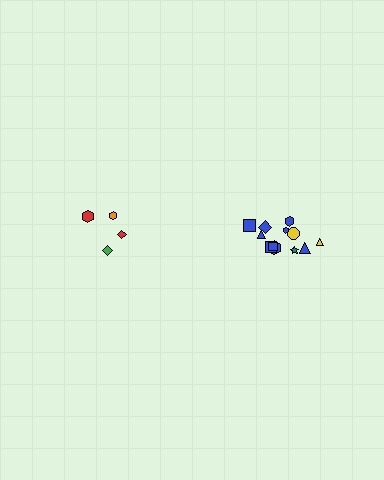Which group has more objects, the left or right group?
The right group.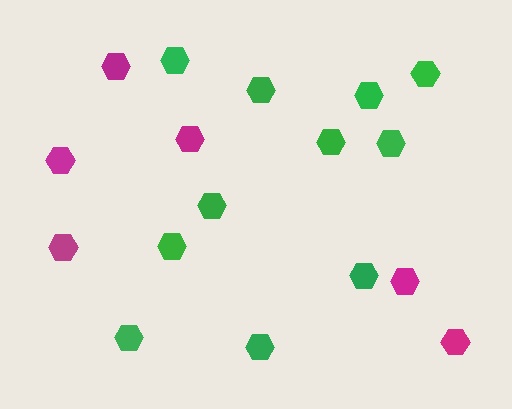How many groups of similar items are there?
There are 2 groups: one group of magenta hexagons (6) and one group of green hexagons (11).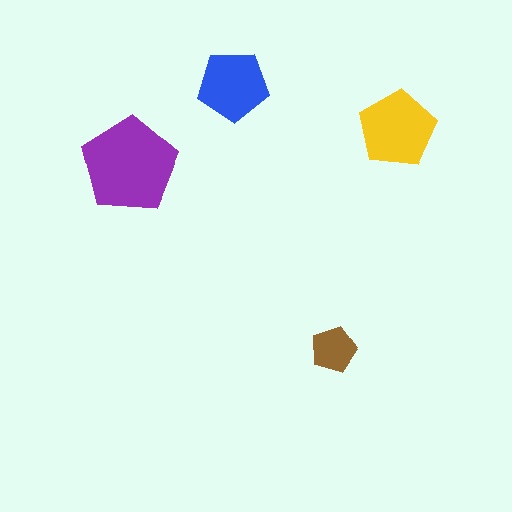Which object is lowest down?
The brown pentagon is bottommost.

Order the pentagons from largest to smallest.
the purple one, the yellow one, the blue one, the brown one.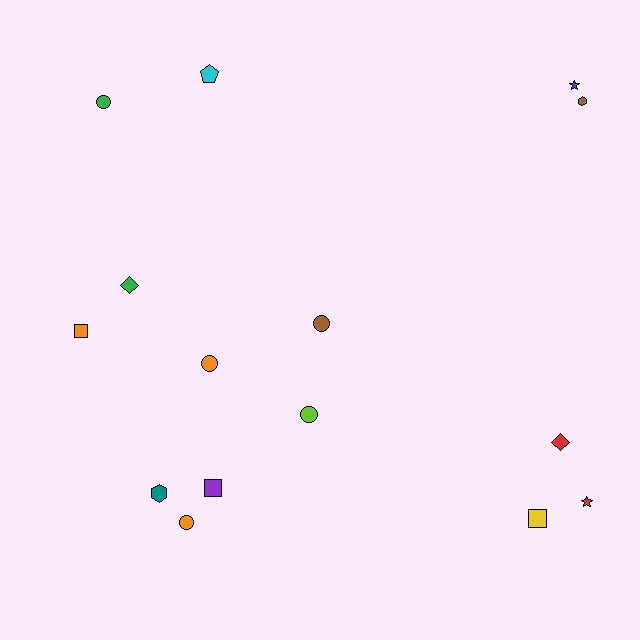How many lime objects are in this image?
There is 1 lime object.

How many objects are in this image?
There are 15 objects.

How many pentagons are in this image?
There is 1 pentagon.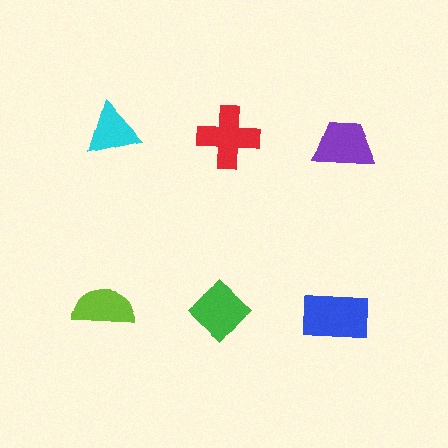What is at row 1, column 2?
A red cross.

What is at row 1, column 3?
A purple trapezoid.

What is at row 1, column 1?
A cyan triangle.